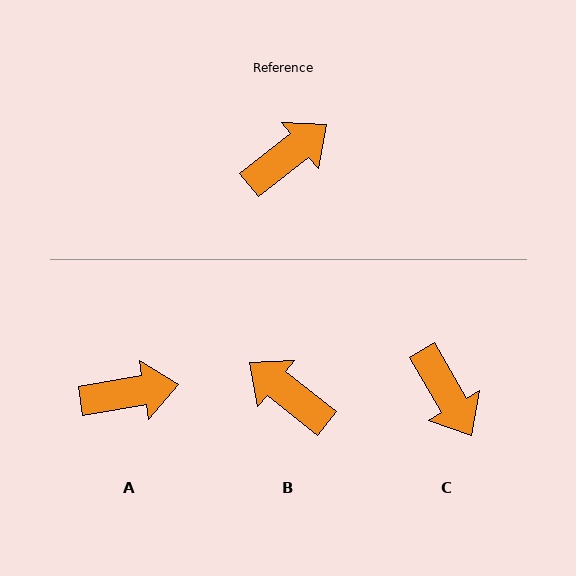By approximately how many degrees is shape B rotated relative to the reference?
Approximately 104 degrees counter-clockwise.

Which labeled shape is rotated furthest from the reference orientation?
B, about 104 degrees away.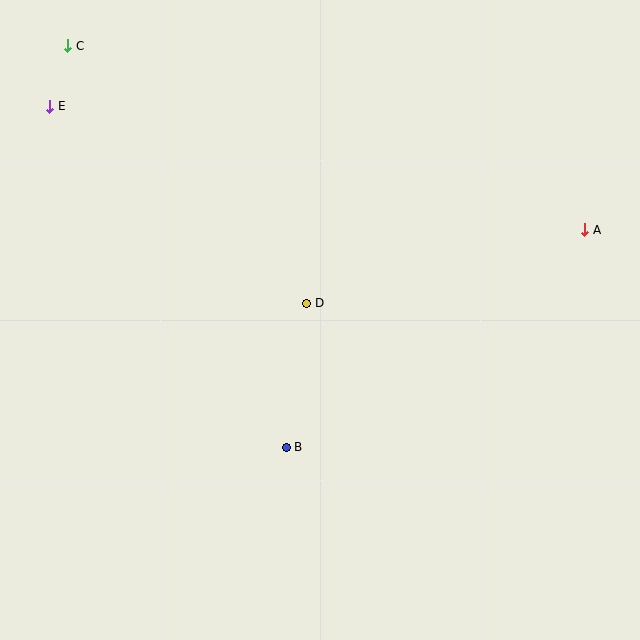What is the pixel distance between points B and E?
The distance between B and E is 415 pixels.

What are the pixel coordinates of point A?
Point A is at (584, 230).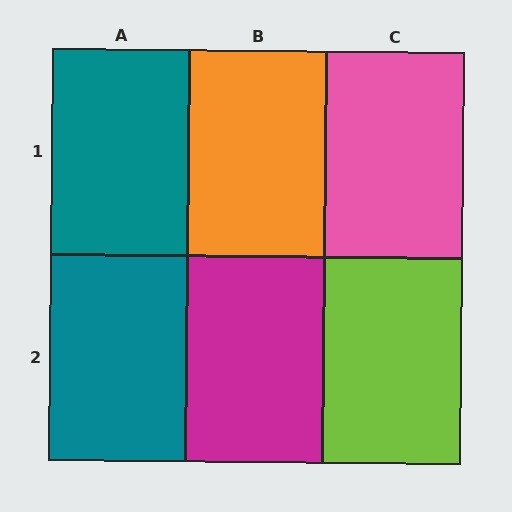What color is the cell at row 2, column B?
Magenta.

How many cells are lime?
1 cell is lime.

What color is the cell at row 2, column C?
Lime.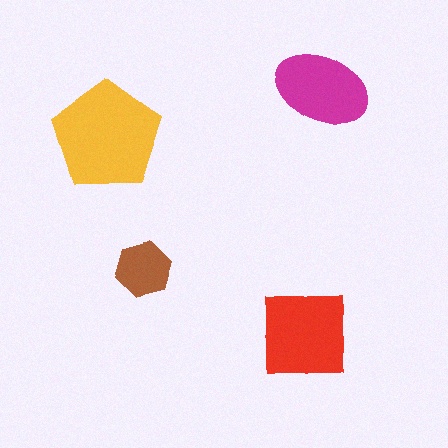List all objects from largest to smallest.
The yellow pentagon, the red square, the magenta ellipse, the brown hexagon.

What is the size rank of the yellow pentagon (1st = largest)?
1st.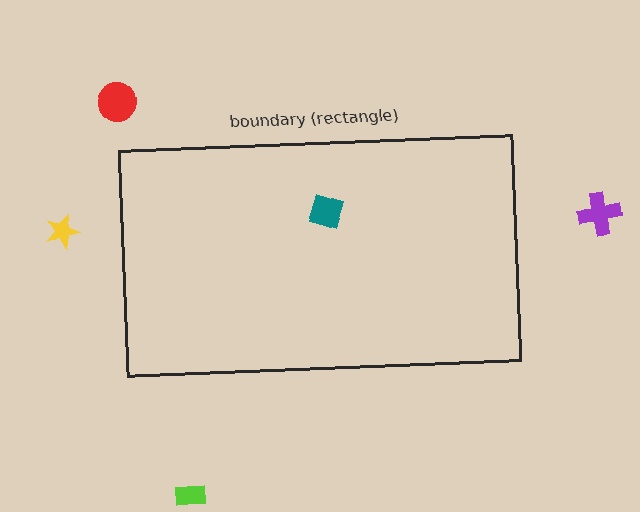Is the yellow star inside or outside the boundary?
Outside.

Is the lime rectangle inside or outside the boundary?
Outside.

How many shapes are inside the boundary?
1 inside, 4 outside.